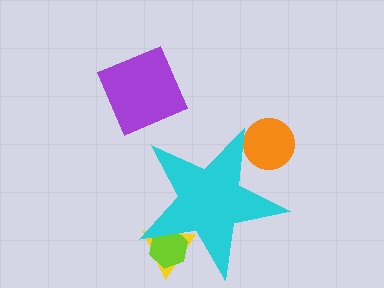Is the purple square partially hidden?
No, the purple square is fully visible.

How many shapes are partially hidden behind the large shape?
3 shapes are partially hidden.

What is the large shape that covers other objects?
A cyan star.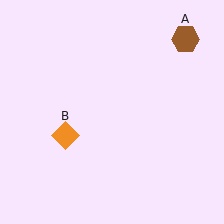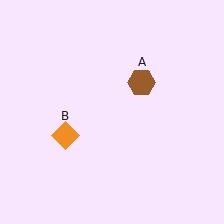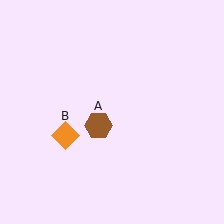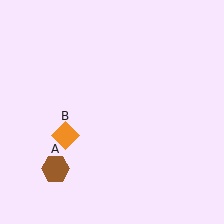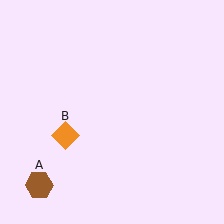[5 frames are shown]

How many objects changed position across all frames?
1 object changed position: brown hexagon (object A).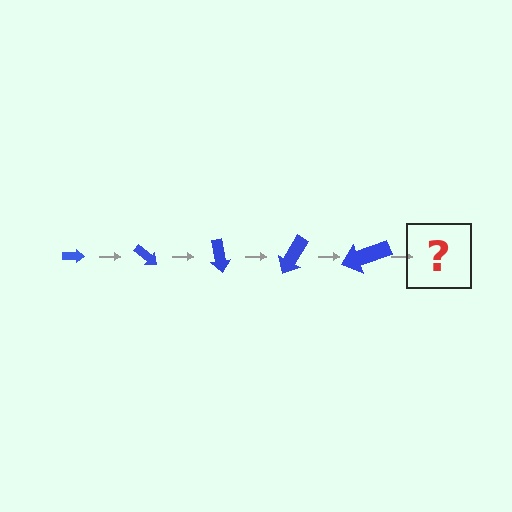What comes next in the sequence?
The next element should be an arrow, larger than the previous one and rotated 200 degrees from the start.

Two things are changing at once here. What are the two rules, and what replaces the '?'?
The two rules are that the arrow grows larger each step and it rotates 40 degrees each step. The '?' should be an arrow, larger than the previous one and rotated 200 degrees from the start.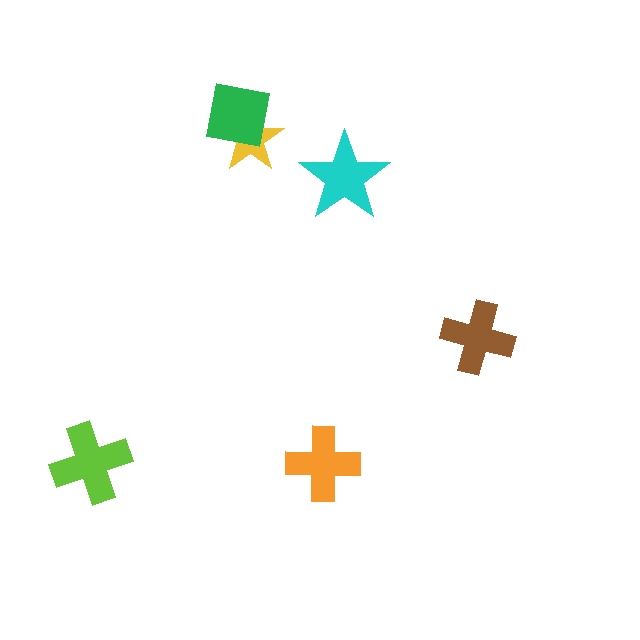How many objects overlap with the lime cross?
0 objects overlap with the lime cross.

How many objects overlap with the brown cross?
0 objects overlap with the brown cross.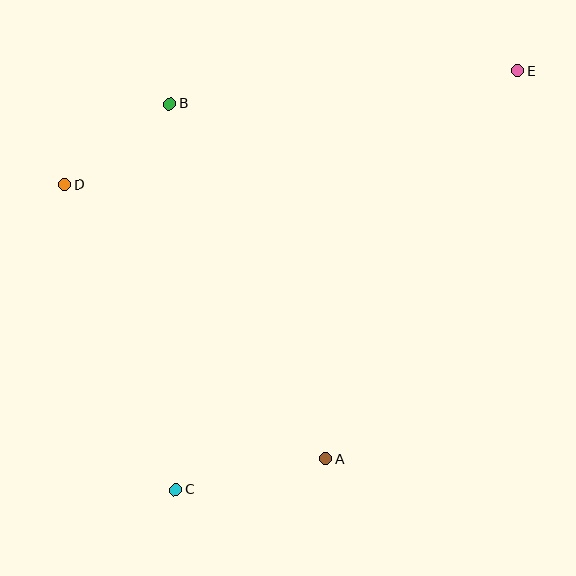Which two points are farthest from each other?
Points C and E are farthest from each other.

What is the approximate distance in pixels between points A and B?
The distance between A and B is approximately 388 pixels.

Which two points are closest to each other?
Points B and D are closest to each other.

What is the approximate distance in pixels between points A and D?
The distance between A and D is approximately 379 pixels.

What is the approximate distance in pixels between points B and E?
The distance between B and E is approximately 350 pixels.